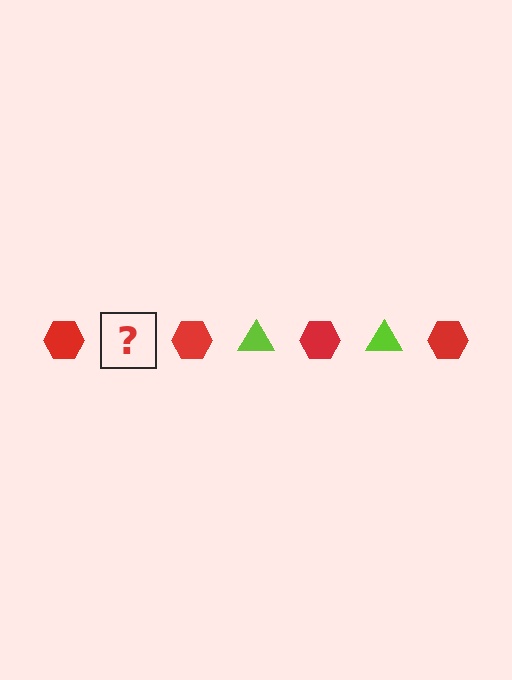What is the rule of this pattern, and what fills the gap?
The rule is that the pattern alternates between red hexagon and lime triangle. The gap should be filled with a lime triangle.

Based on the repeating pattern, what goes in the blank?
The blank should be a lime triangle.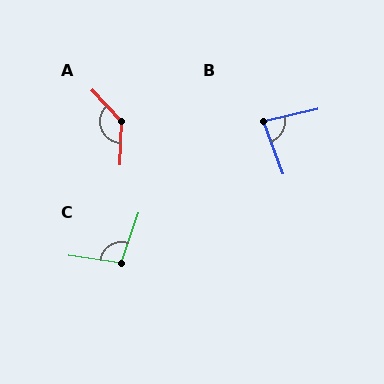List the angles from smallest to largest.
B (83°), C (101°), A (134°).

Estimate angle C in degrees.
Approximately 101 degrees.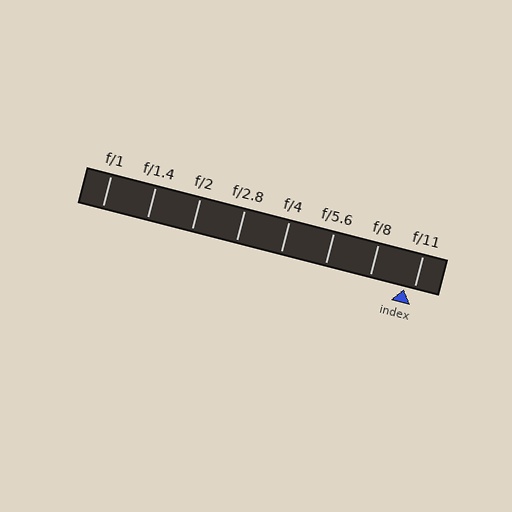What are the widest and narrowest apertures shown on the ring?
The widest aperture shown is f/1 and the narrowest is f/11.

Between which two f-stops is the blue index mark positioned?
The index mark is between f/8 and f/11.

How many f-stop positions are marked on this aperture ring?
There are 8 f-stop positions marked.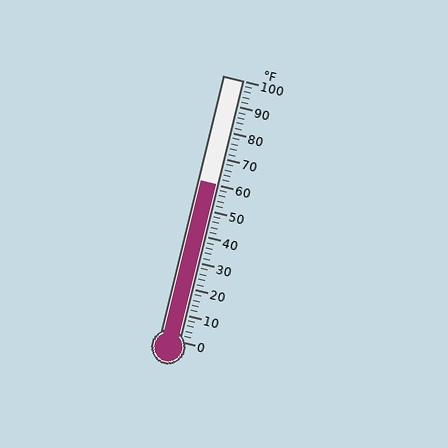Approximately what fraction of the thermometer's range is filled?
The thermometer is filled to approximately 60% of its range.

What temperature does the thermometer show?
The thermometer shows approximately 60°F.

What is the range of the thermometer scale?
The thermometer scale ranges from 0°F to 100°F.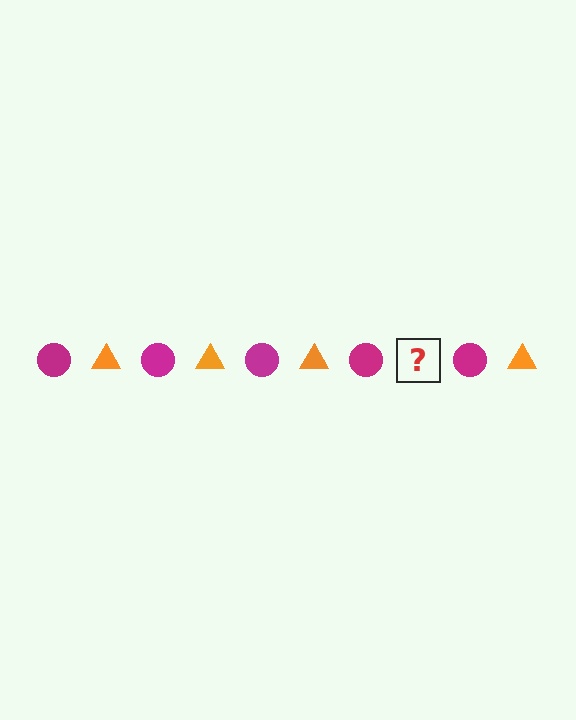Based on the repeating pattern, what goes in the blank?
The blank should be an orange triangle.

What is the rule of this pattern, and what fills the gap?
The rule is that the pattern alternates between magenta circle and orange triangle. The gap should be filled with an orange triangle.